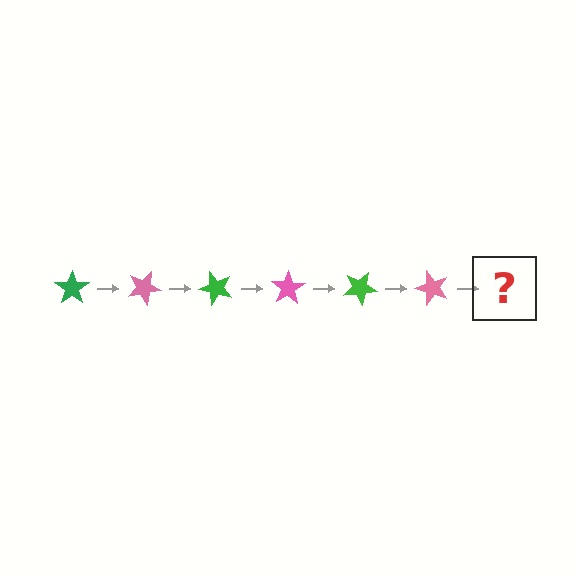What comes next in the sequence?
The next element should be a green star, rotated 150 degrees from the start.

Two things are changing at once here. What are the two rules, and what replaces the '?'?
The two rules are that it rotates 25 degrees each step and the color cycles through green and pink. The '?' should be a green star, rotated 150 degrees from the start.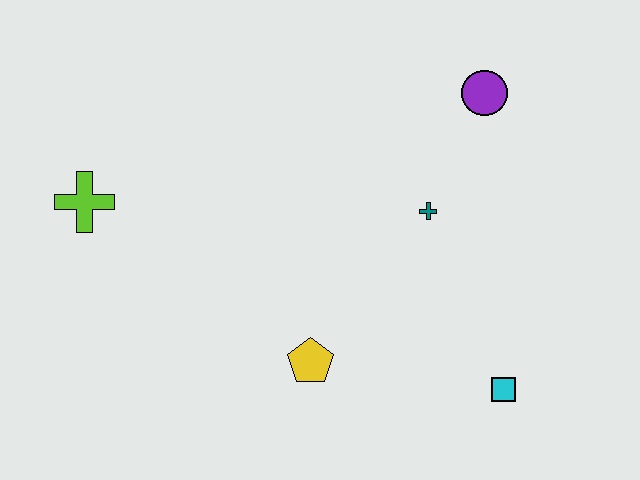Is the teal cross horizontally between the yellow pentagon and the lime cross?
No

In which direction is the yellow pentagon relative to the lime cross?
The yellow pentagon is to the right of the lime cross.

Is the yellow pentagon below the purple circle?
Yes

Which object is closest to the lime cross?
The yellow pentagon is closest to the lime cross.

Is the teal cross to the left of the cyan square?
Yes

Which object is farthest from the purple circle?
The lime cross is farthest from the purple circle.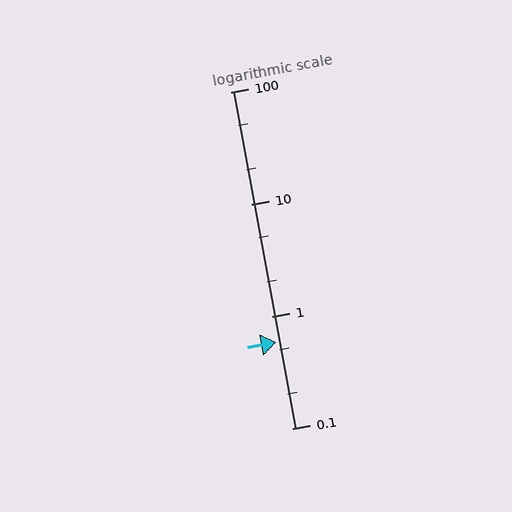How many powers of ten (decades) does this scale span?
The scale spans 3 decades, from 0.1 to 100.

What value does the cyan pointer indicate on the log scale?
The pointer indicates approximately 0.58.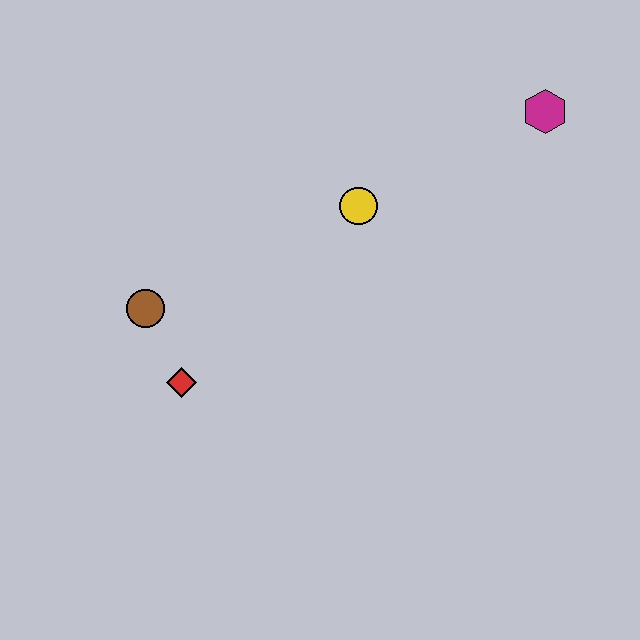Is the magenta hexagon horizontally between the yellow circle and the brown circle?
No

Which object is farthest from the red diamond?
The magenta hexagon is farthest from the red diamond.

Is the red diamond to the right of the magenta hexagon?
No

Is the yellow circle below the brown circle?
No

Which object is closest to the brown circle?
The red diamond is closest to the brown circle.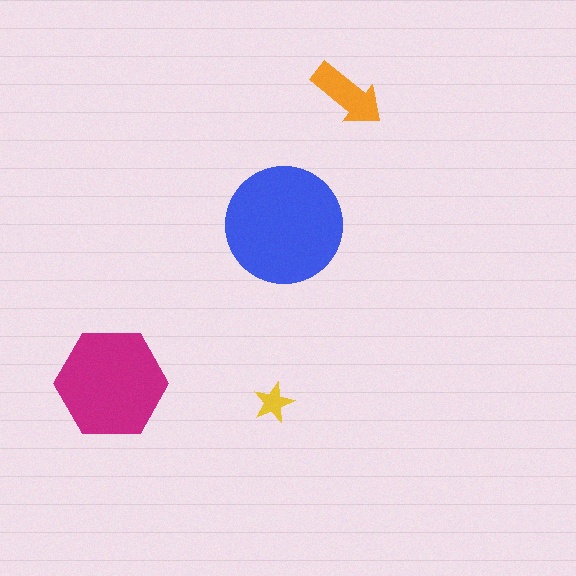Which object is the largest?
The blue circle.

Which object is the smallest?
The yellow star.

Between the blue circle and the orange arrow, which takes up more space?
The blue circle.